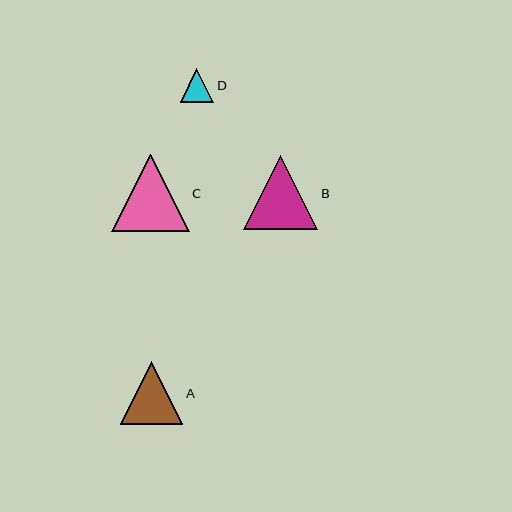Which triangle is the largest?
Triangle C is the largest with a size of approximately 77 pixels.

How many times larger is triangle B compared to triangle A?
Triangle B is approximately 1.2 times the size of triangle A.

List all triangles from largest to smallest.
From largest to smallest: C, B, A, D.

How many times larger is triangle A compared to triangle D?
Triangle A is approximately 1.9 times the size of triangle D.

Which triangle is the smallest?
Triangle D is the smallest with a size of approximately 34 pixels.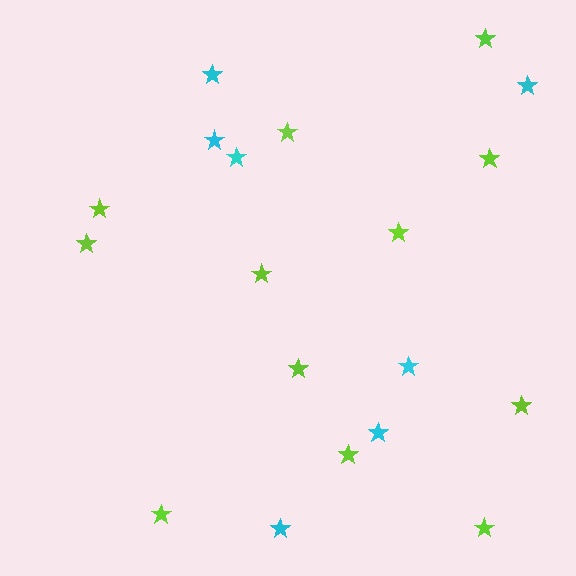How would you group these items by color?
There are 2 groups: one group of lime stars (12) and one group of cyan stars (7).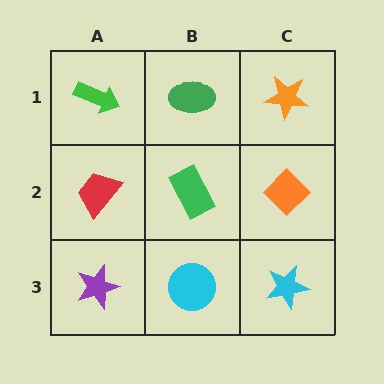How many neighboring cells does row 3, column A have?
2.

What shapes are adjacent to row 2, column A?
A green arrow (row 1, column A), a purple star (row 3, column A), a green rectangle (row 2, column B).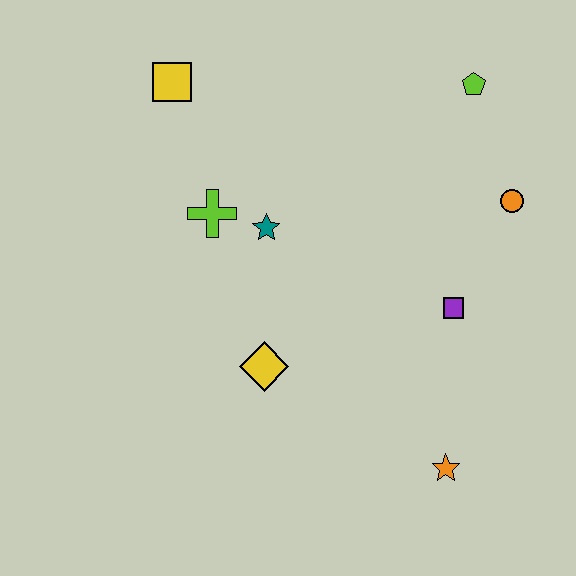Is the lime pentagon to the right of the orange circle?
No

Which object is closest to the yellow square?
The lime cross is closest to the yellow square.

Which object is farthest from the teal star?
The orange star is farthest from the teal star.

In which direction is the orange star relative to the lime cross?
The orange star is below the lime cross.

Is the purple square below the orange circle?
Yes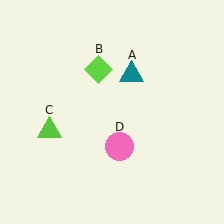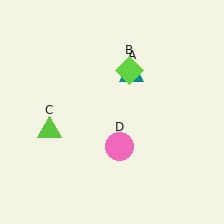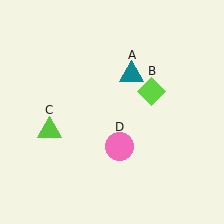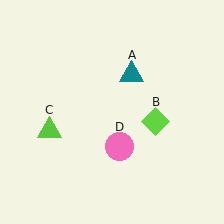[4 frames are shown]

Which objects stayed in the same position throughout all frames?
Teal triangle (object A) and lime triangle (object C) and pink circle (object D) remained stationary.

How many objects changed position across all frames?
1 object changed position: lime diamond (object B).